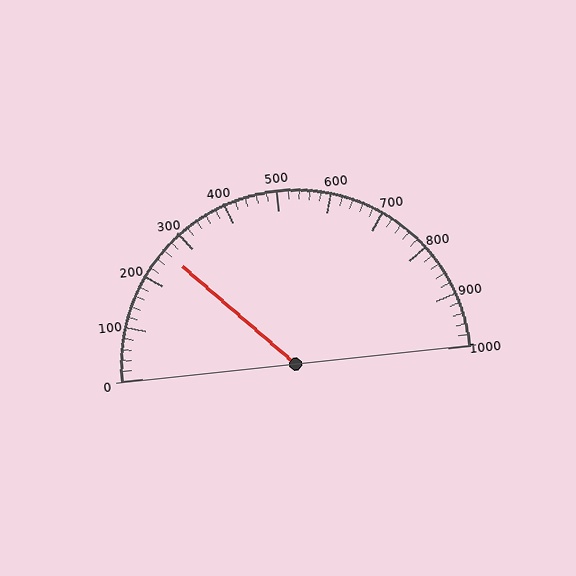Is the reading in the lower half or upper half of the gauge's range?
The reading is in the lower half of the range (0 to 1000).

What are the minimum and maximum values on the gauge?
The gauge ranges from 0 to 1000.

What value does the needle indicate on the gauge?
The needle indicates approximately 260.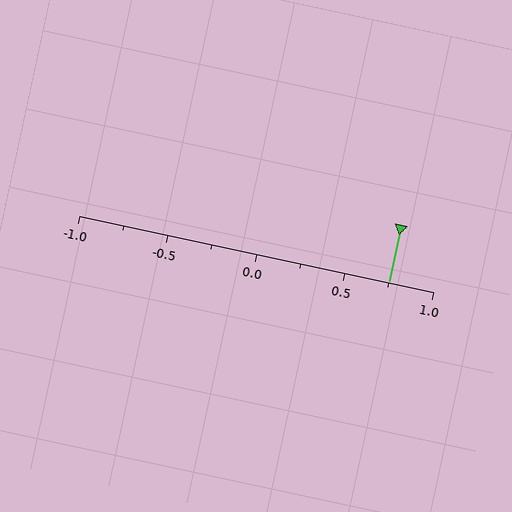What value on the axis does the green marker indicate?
The marker indicates approximately 0.75.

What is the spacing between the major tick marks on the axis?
The major ticks are spaced 0.5 apart.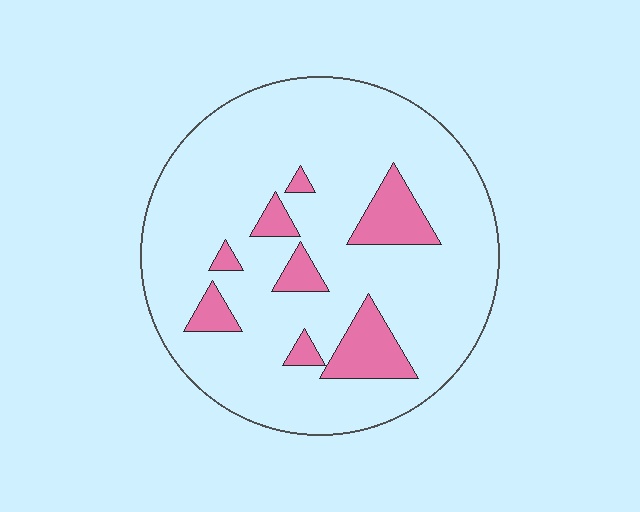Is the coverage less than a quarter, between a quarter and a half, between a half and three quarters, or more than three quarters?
Less than a quarter.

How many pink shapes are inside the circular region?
8.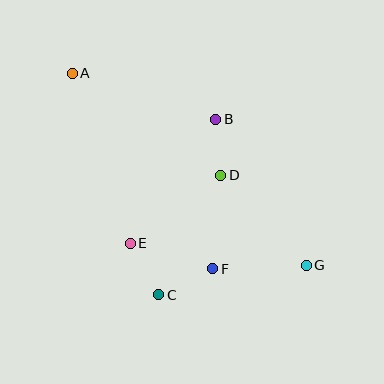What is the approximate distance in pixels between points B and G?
The distance between B and G is approximately 172 pixels.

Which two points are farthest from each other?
Points A and G are farthest from each other.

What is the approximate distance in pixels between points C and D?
The distance between C and D is approximately 134 pixels.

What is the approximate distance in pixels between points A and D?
The distance between A and D is approximately 181 pixels.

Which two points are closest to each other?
Points B and D are closest to each other.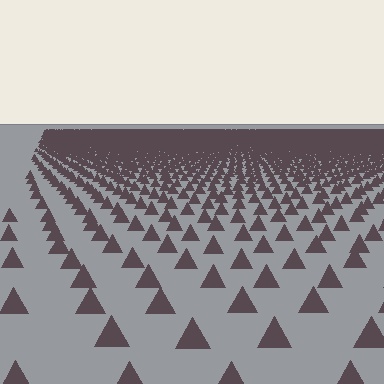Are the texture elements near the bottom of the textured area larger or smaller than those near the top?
Larger. Near the bottom, elements are closer to the viewer and appear at a bigger on-screen size.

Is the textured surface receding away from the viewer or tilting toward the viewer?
The surface is receding away from the viewer. Texture elements get smaller and denser toward the top.